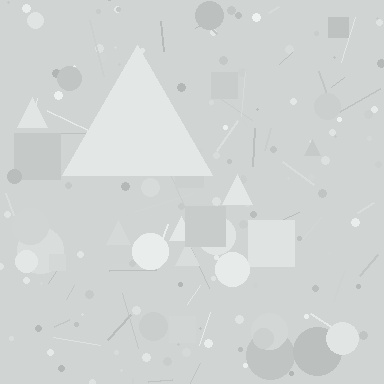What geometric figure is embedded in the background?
A triangle is embedded in the background.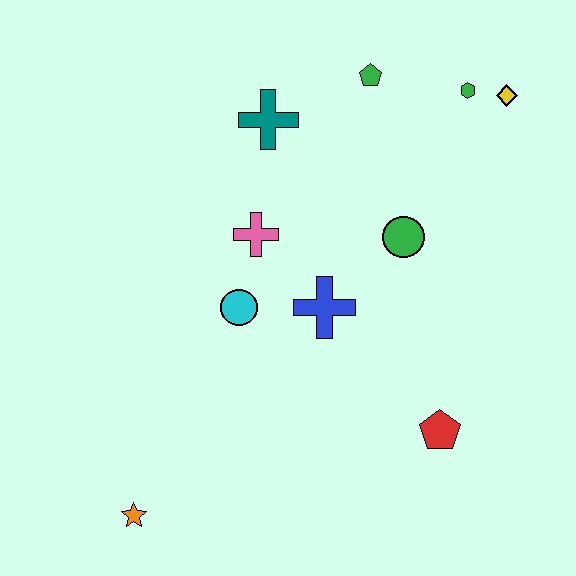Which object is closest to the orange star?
The cyan circle is closest to the orange star.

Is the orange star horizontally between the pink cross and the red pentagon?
No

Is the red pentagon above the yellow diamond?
No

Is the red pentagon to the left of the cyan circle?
No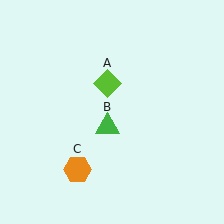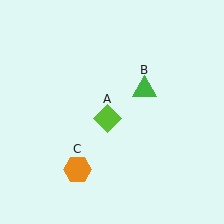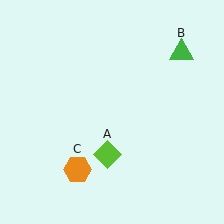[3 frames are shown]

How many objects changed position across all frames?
2 objects changed position: lime diamond (object A), green triangle (object B).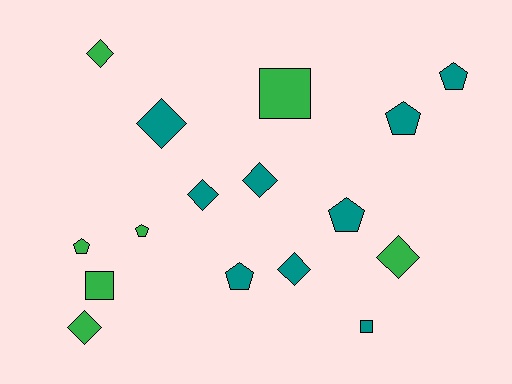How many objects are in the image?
There are 16 objects.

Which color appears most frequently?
Teal, with 9 objects.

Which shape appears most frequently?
Diamond, with 7 objects.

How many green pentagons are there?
There are 2 green pentagons.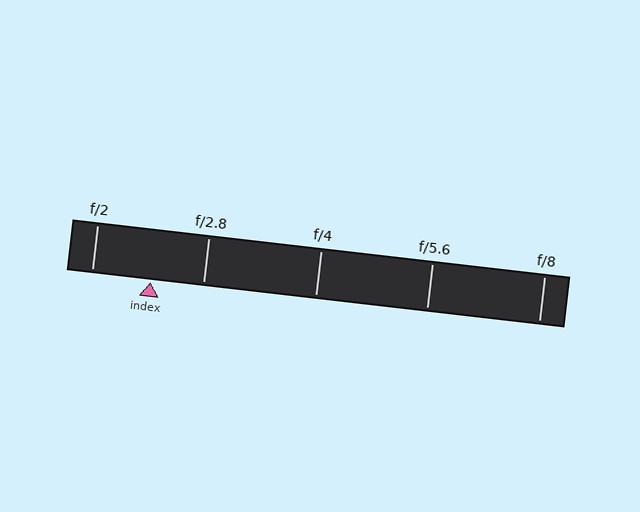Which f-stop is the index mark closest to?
The index mark is closest to f/2.8.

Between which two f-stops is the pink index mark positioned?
The index mark is between f/2 and f/2.8.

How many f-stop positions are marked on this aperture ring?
There are 5 f-stop positions marked.